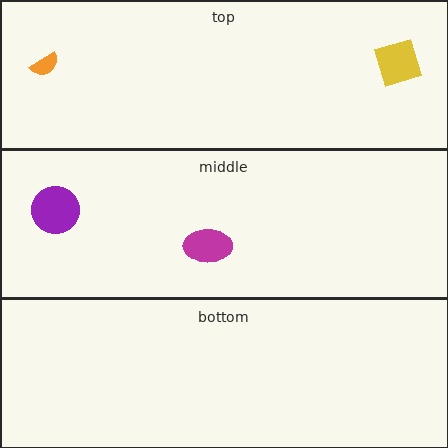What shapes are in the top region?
The yellow square, the orange semicircle.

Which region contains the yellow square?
The top region.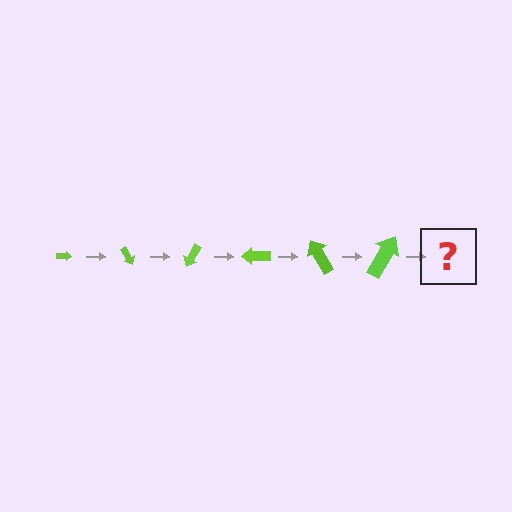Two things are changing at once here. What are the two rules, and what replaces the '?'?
The two rules are that the arrow grows larger each step and it rotates 60 degrees each step. The '?' should be an arrow, larger than the previous one and rotated 360 degrees from the start.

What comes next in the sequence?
The next element should be an arrow, larger than the previous one and rotated 360 degrees from the start.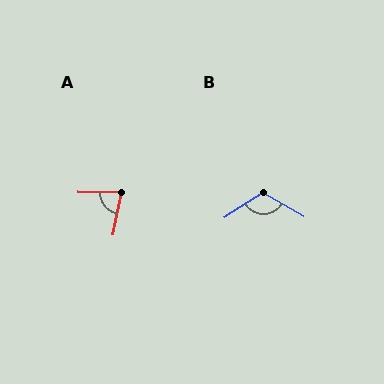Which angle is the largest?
B, at approximately 118 degrees.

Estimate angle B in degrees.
Approximately 118 degrees.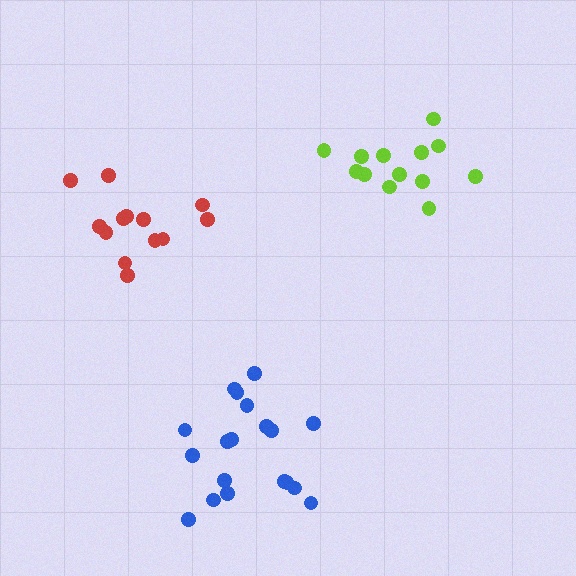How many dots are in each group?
Group 1: 13 dots, Group 2: 13 dots, Group 3: 19 dots (45 total).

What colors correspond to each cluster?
The clusters are colored: red, lime, blue.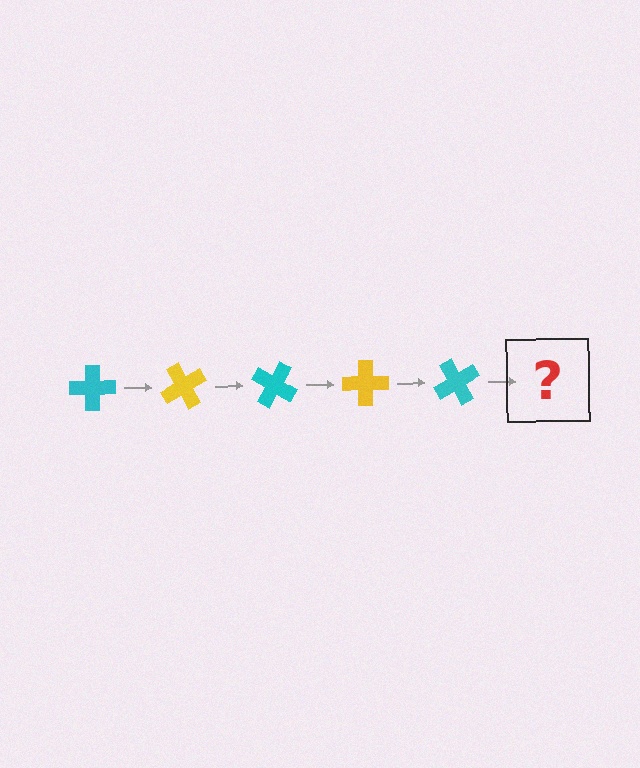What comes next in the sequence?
The next element should be a yellow cross, rotated 300 degrees from the start.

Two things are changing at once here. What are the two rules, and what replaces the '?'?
The two rules are that it rotates 60 degrees each step and the color cycles through cyan and yellow. The '?' should be a yellow cross, rotated 300 degrees from the start.